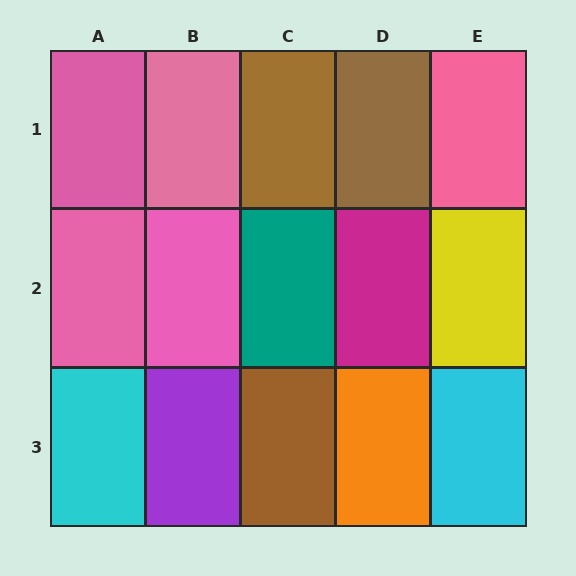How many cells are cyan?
2 cells are cyan.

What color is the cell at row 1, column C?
Brown.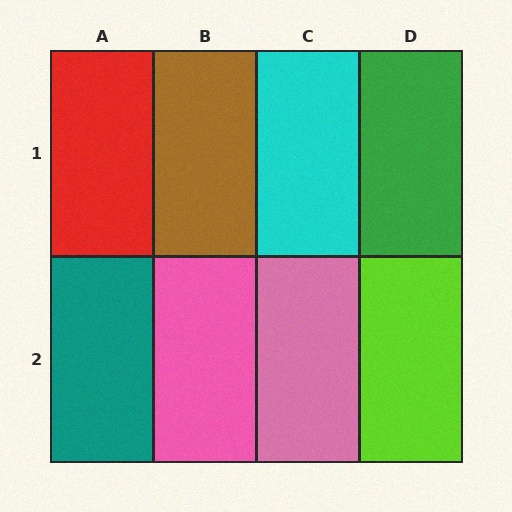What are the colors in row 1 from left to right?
Red, brown, cyan, green.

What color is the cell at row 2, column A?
Teal.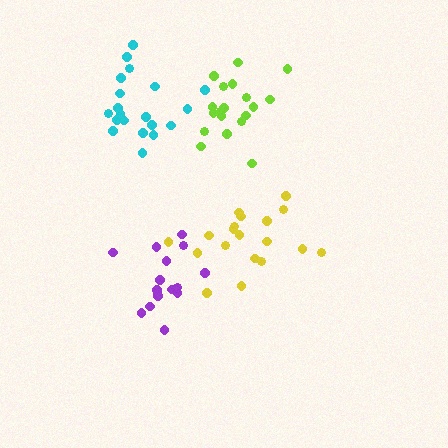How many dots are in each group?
Group 1: 20 dots, Group 2: 19 dots, Group 3: 19 dots, Group 4: 16 dots (74 total).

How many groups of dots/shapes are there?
There are 4 groups.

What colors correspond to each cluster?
The clusters are colored: cyan, yellow, lime, purple.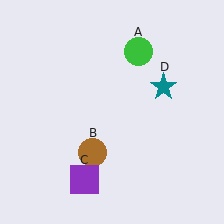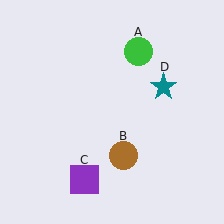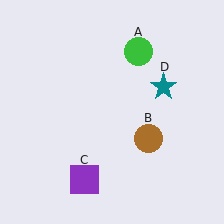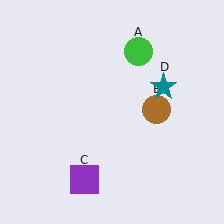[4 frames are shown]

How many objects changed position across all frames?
1 object changed position: brown circle (object B).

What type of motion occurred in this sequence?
The brown circle (object B) rotated counterclockwise around the center of the scene.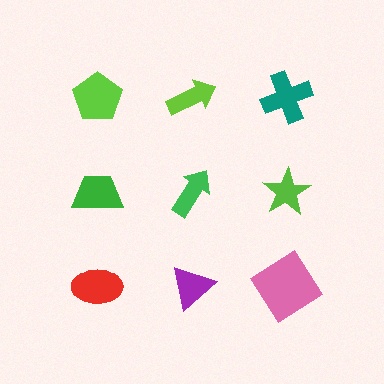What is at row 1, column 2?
A lime arrow.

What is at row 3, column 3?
A pink diamond.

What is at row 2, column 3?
A lime star.